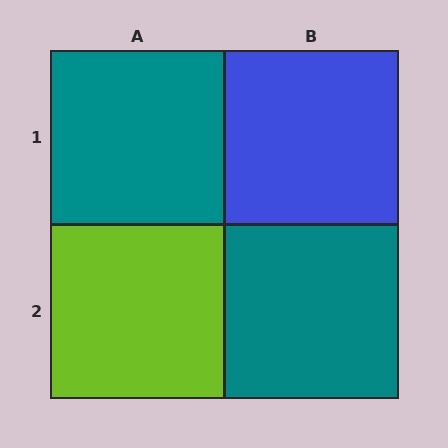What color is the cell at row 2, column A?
Lime.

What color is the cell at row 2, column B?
Teal.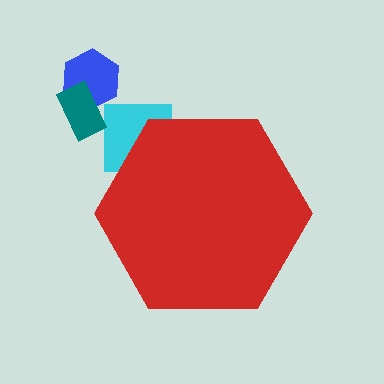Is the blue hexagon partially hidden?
No, the blue hexagon is fully visible.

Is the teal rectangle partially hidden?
No, the teal rectangle is fully visible.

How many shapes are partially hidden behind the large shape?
1 shape is partially hidden.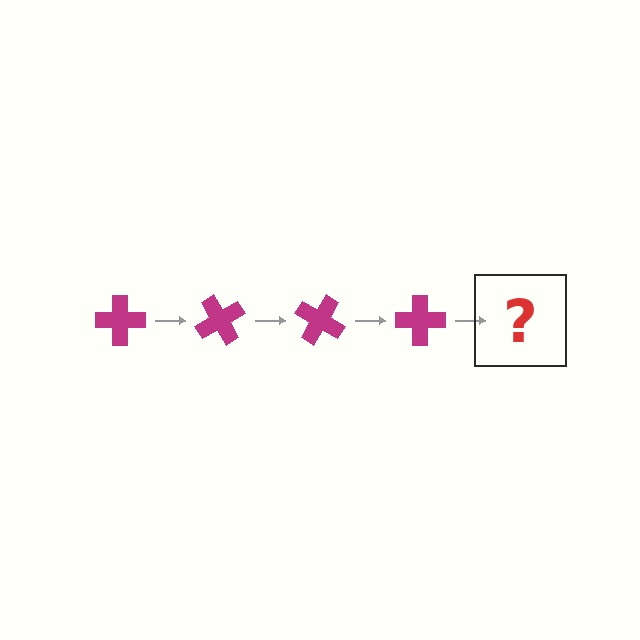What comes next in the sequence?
The next element should be a magenta cross rotated 240 degrees.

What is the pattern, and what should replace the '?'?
The pattern is that the cross rotates 60 degrees each step. The '?' should be a magenta cross rotated 240 degrees.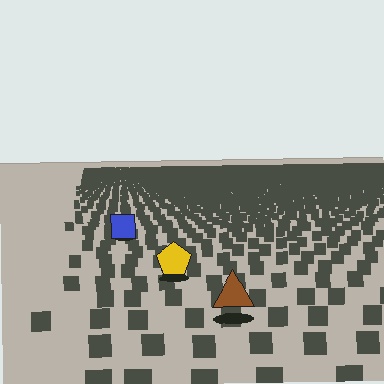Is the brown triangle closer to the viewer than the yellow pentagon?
Yes. The brown triangle is closer — you can tell from the texture gradient: the ground texture is coarser near it.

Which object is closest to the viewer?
The brown triangle is closest. The texture marks near it are larger and more spread out.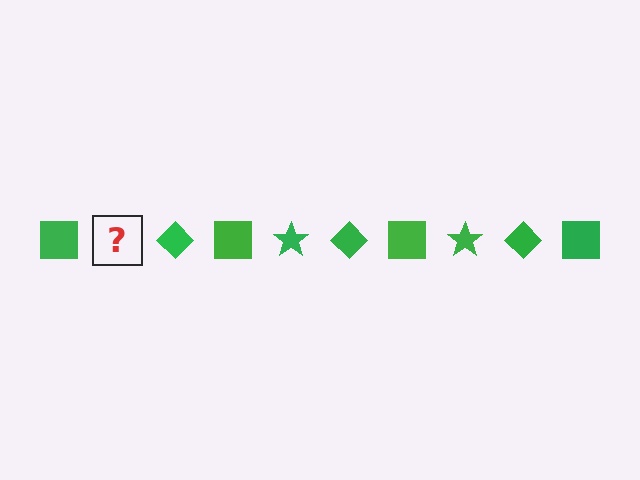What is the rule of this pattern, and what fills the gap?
The rule is that the pattern cycles through square, star, diamond shapes in green. The gap should be filled with a green star.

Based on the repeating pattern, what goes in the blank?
The blank should be a green star.